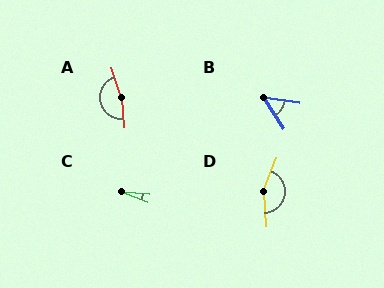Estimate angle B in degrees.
Approximately 48 degrees.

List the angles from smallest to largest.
C (17°), B (48°), D (154°), A (167°).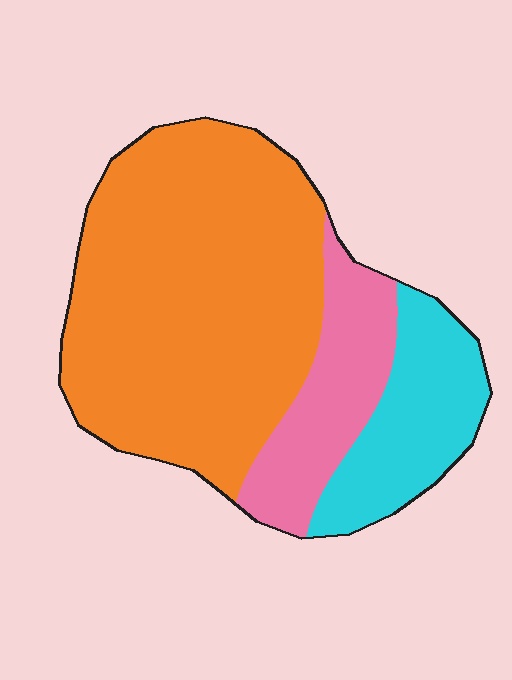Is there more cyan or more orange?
Orange.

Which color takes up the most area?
Orange, at roughly 65%.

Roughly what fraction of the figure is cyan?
Cyan covers roughly 20% of the figure.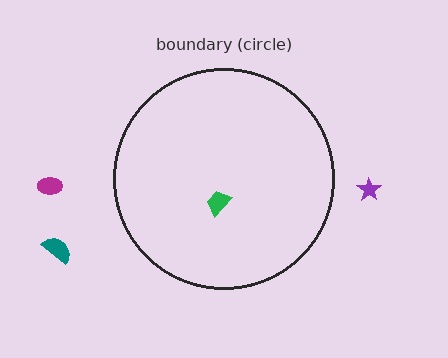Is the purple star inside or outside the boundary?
Outside.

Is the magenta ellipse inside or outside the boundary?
Outside.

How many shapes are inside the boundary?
1 inside, 3 outside.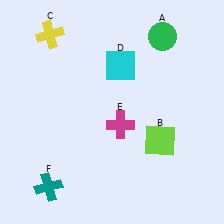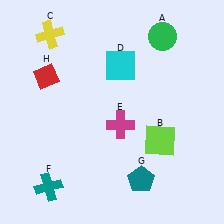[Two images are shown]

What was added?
A teal pentagon (G), a red diamond (H) were added in Image 2.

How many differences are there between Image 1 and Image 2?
There are 2 differences between the two images.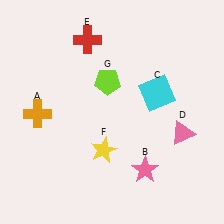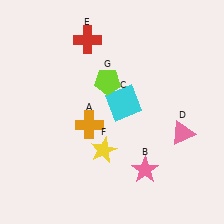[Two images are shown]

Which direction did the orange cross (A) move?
The orange cross (A) moved right.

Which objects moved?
The objects that moved are: the orange cross (A), the cyan square (C).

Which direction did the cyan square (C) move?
The cyan square (C) moved left.